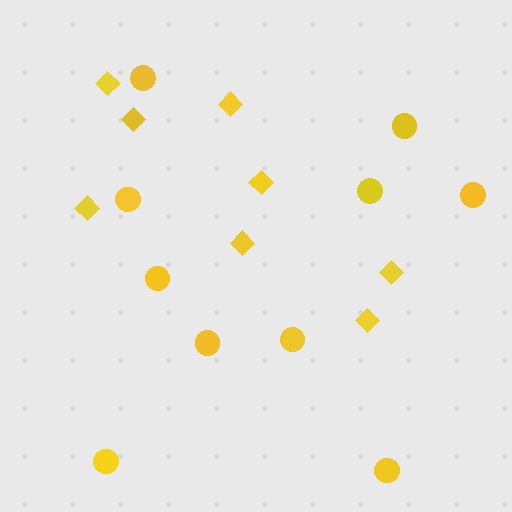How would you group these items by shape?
There are 2 groups: one group of diamonds (8) and one group of circles (10).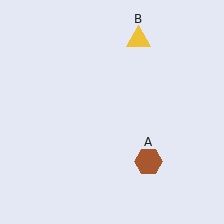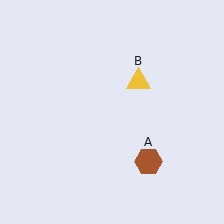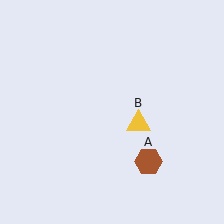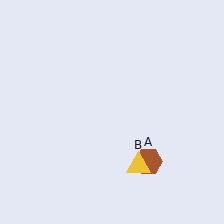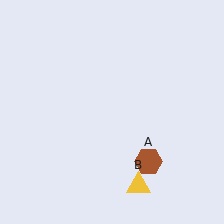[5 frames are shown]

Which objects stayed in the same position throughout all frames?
Brown hexagon (object A) remained stationary.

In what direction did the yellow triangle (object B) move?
The yellow triangle (object B) moved down.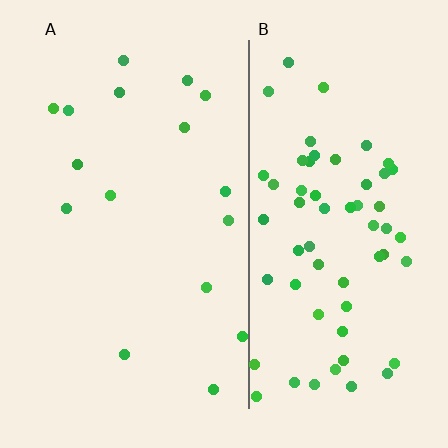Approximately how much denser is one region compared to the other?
Approximately 3.9× — region B over region A.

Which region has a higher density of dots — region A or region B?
B (the right).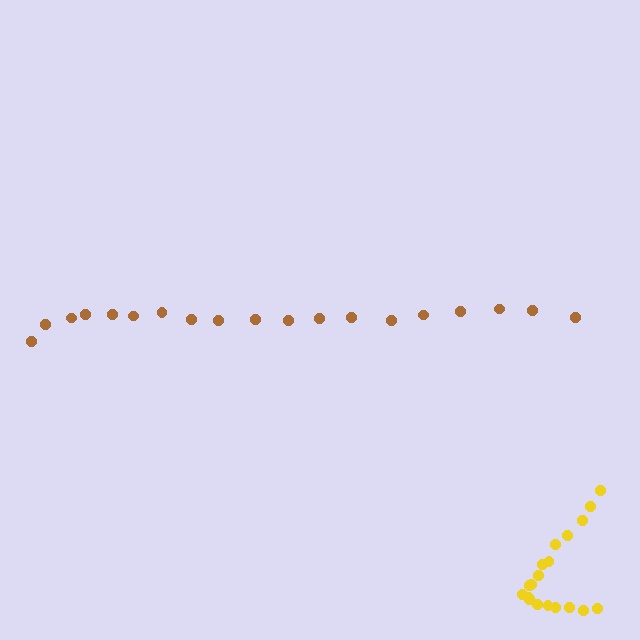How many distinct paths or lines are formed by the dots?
There are 2 distinct paths.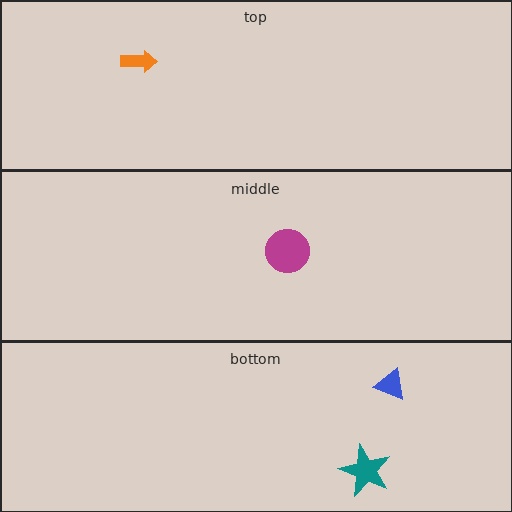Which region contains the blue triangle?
The bottom region.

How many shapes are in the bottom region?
2.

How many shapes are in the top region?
1.